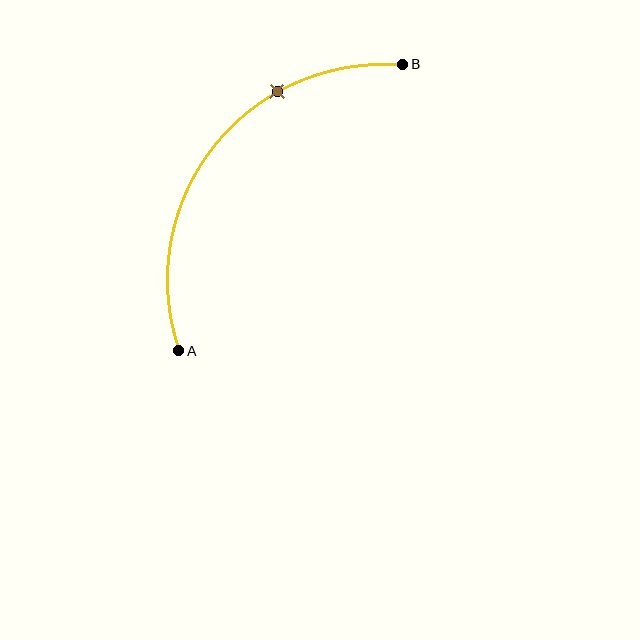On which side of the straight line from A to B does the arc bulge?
The arc bulges above and to the left of the straight line connecting A and B.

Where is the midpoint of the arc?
The arc midpoint is the point on the curve farthest from the straight line joining A and B. It sits above and to the left of that line.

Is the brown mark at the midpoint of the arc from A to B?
No. The brown mark lies on the arc but is closer to endpoint B. The arc midpoint would be at the point on the curve equidistant along the arc from both A and B.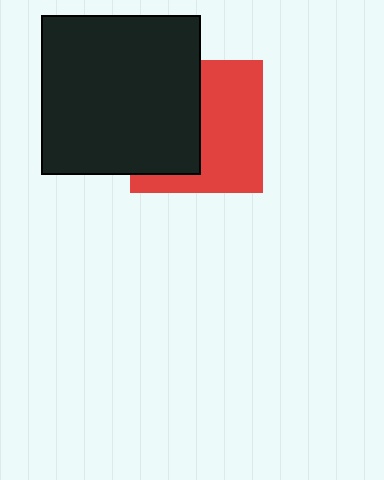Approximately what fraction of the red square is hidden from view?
Roughly 47% of the red square is hidden behind the black square.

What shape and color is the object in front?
The object in front is a black square.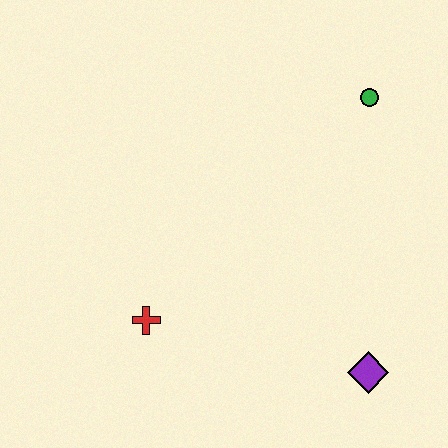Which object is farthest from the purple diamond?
The green circle is farthest from the purple diamond.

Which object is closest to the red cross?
The purple diamond is closest to the red cross.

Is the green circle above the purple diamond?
Yes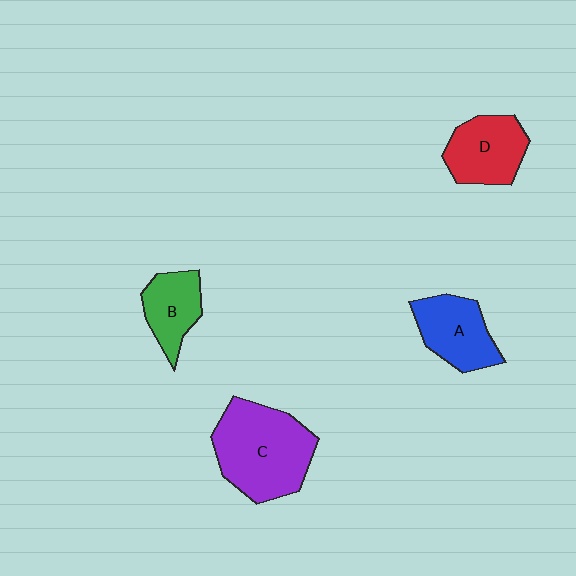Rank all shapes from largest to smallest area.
From largest to smallest: C (purple), D (red), A (blue), B (green).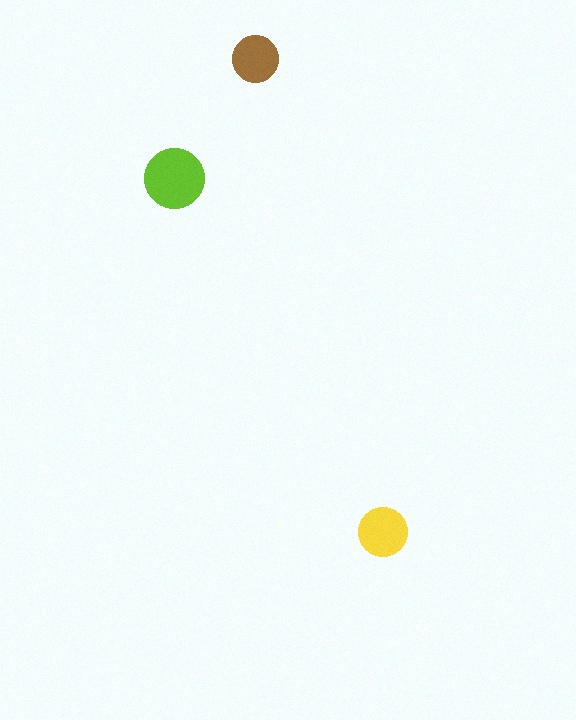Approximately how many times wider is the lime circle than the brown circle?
About 1.5 times wider.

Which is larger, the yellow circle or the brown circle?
The yellow one.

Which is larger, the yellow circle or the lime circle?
The lime one.